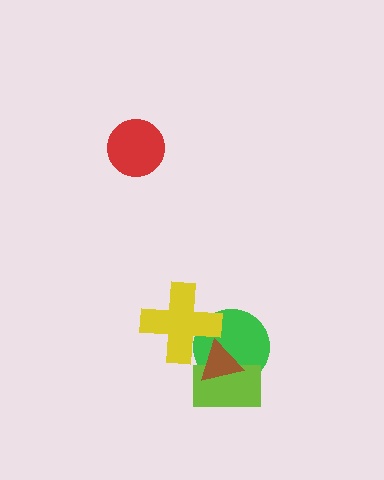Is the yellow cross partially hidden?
No, no other shape covers it.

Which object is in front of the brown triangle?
The yellow cross is in front of the brown triangle.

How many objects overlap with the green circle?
3 objects overlap with the green circle.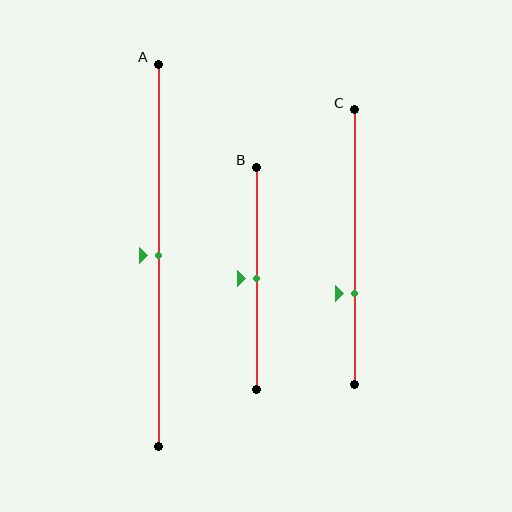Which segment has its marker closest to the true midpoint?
Segment A has its marker closest to the true midpoint.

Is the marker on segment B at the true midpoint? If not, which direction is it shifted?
Yes, the marker on segment B is at the true midpoint.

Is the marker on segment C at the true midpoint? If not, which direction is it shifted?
No, the marker on segment C is shifted downward by about 17% of the segment length.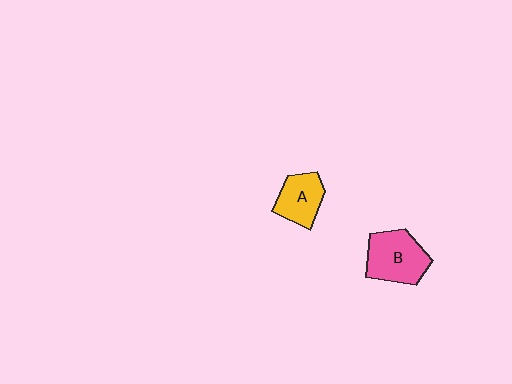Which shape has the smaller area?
Shape A (yellow).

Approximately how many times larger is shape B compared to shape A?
Approximately 1.4 times.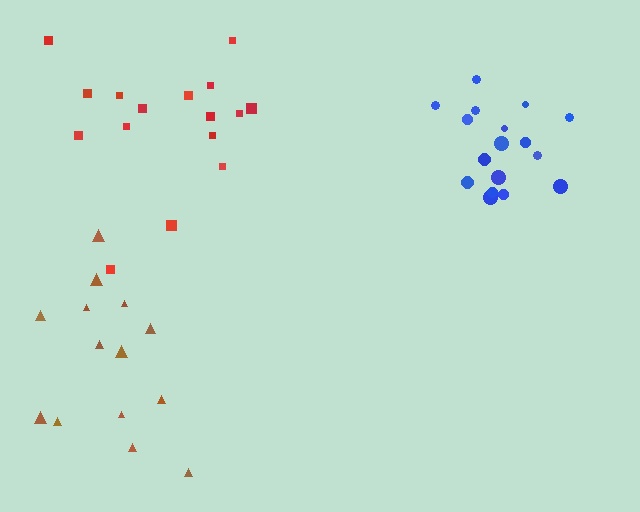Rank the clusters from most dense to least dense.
blue, red, brown.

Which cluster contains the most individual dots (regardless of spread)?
Blue (17).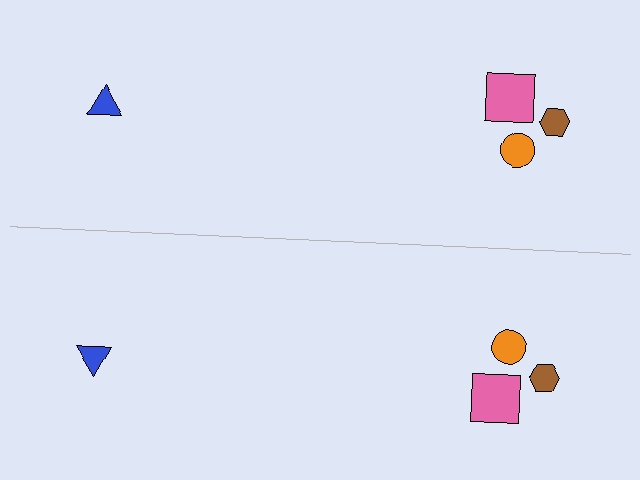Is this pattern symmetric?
Yes, this pattern has bilateral (reflection) symmetry.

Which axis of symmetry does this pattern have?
The pattern has a horizontal axis of symmetry running through the center of the image.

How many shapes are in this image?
There are 8 shapes in this image.